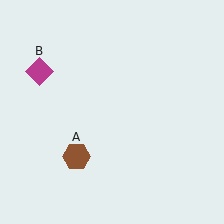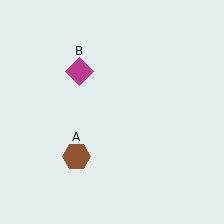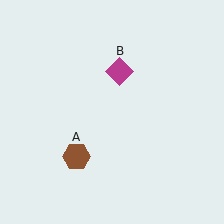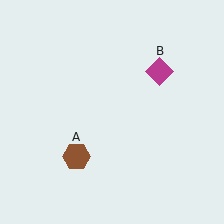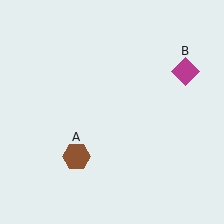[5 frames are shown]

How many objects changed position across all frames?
1 object changed position: magenta diamond (object B).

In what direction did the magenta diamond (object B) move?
The magenta diamond (object B) moved right.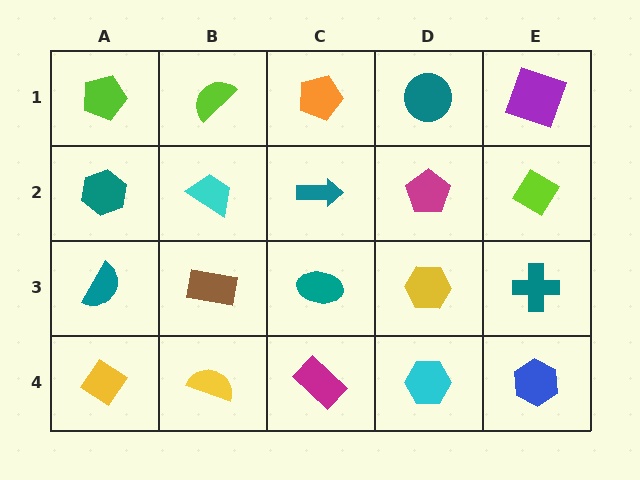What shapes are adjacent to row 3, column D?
A magenta pentagon (row 2, column D), a cyan hexagon (row 4, column D), a teal ellipse (row 3, column C), a teal cross (row 3, column E).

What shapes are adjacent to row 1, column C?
A teal arrow (row 2, column C), a lime semicircle (row 1, column B), a teal circle (row 1, column D).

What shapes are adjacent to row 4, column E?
A teal cross (row 3, column E), a cyan hexagon (row 4, column D).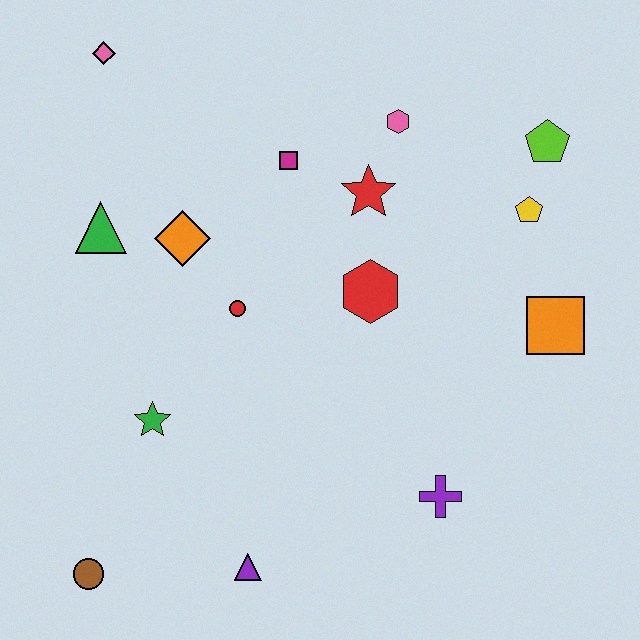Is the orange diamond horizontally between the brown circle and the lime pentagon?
Yes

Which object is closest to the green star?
The red circle is closest to the green star.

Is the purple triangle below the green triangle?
Yes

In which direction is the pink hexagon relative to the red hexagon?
The pink hexagon is above the red hexagon.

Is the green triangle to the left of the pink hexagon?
Yes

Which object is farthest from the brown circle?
The lime pentagon is farthest from the brown circle.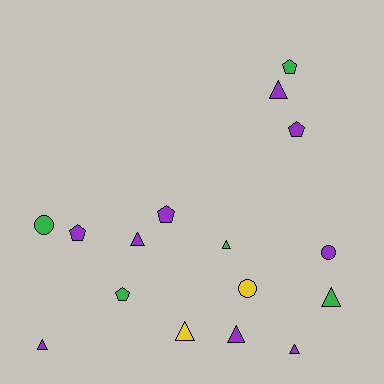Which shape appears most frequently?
Triangle, with 8 objects.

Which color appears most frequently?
Purple, with 9 objects.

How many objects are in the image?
There are 16 objects.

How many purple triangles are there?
There are 5 purple triangles.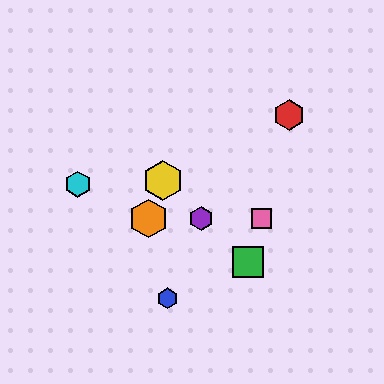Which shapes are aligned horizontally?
The purple hexagon, the orange hexagon, the pink square are aligned horizontally.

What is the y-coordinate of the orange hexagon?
The orange hexagon is at y≈219.